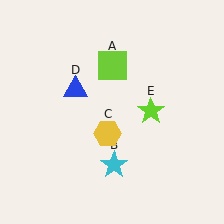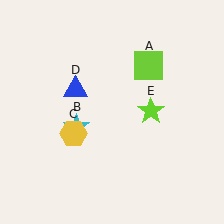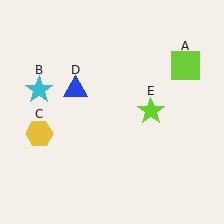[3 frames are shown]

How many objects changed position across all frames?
3 objects changed position: lime square (object A), cyan star (object B), yellow hexagon (object C).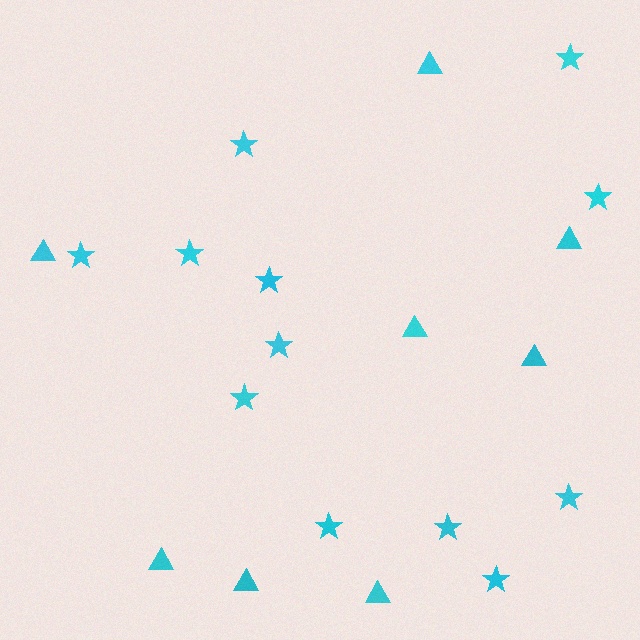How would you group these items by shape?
There are 2 groups: one group of stars (12) and one group of triangles (8).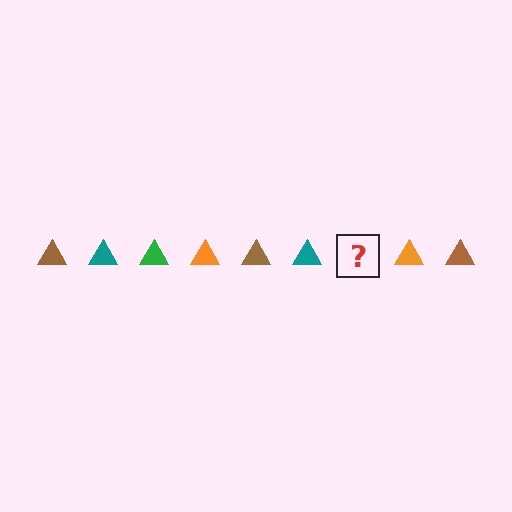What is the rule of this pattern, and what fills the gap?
The rule is that the pattern cycles through brown, teal, green, orange triangles. The gap should be filled with a green triangle.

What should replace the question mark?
The question mark should be replaced with a green triangle.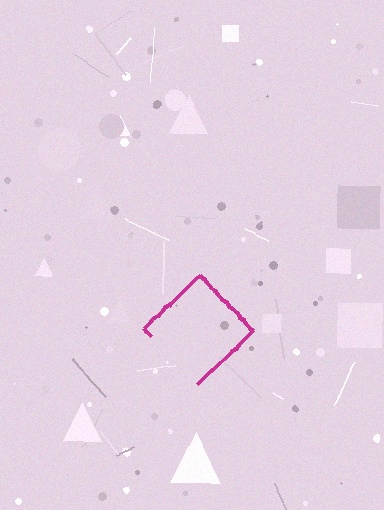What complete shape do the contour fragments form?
The contour fragments form a diamond.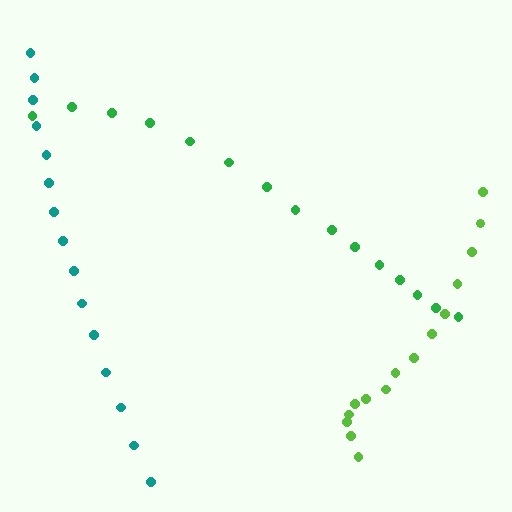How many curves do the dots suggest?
There are 3 distinct paths.